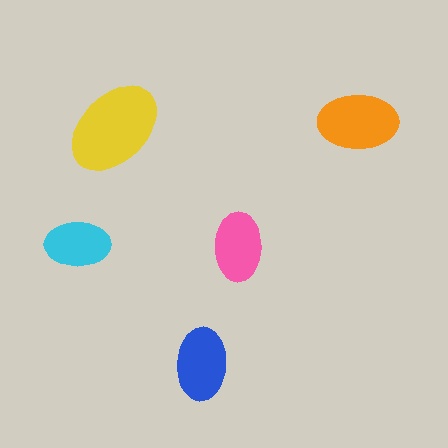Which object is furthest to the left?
The cyan ellipse is leftmost.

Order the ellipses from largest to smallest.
the yellow one, the orange one, the blue one, the pink one, the cyan one.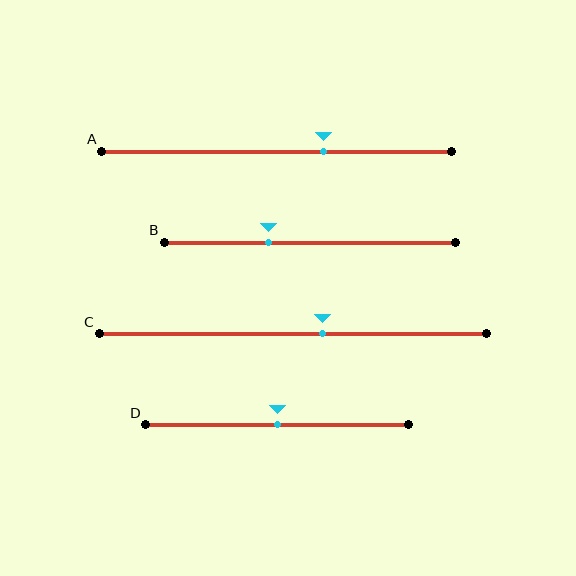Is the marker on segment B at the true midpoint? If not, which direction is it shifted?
No, the marker on segment B is shifted to the left by about 14% of the segment length.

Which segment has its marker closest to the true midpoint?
Segment D has its marker closest to the true midpoint.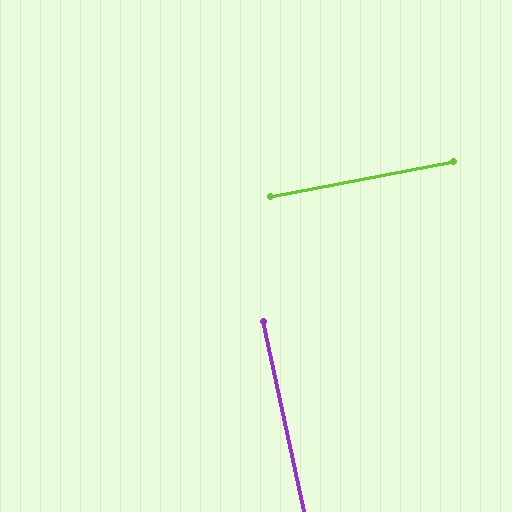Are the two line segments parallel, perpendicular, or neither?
Perpendicular — they meet at approximately 89°.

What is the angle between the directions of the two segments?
Approximately 89 degrees.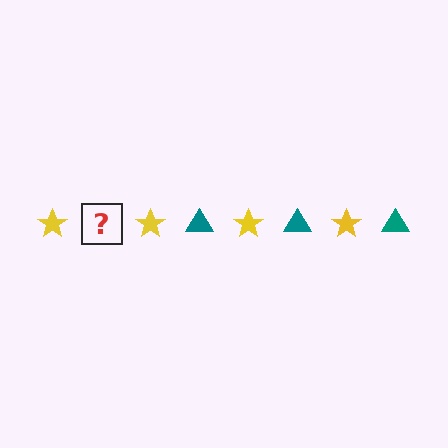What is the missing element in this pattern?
The missing element is a teal triangle.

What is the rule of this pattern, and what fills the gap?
The rule is that the pattern alternates between yellow star and teal triangle. The gap should be filled with a teal triangle.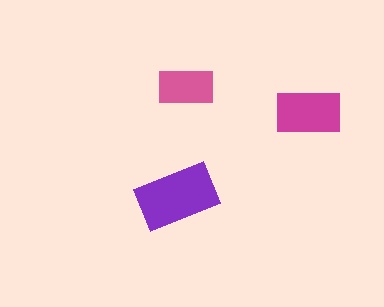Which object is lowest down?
The purple rectangle is bottommost.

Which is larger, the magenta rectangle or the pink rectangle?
The magenta one.